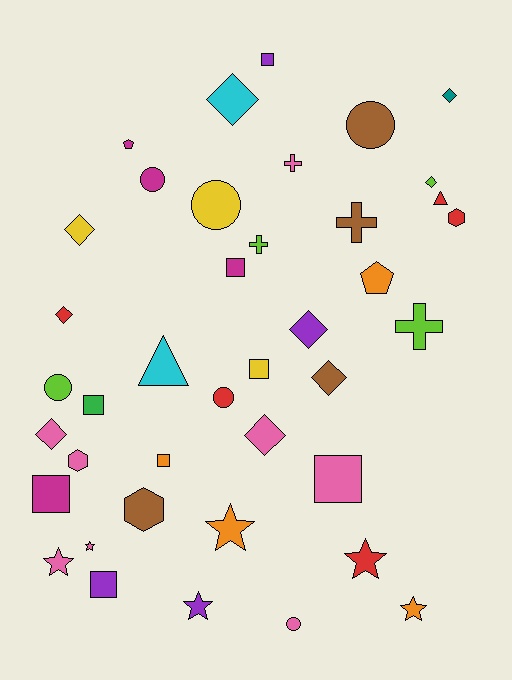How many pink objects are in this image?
There are 8 pink objects.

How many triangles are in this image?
There are 2 triangles.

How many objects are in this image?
There are 40 objects.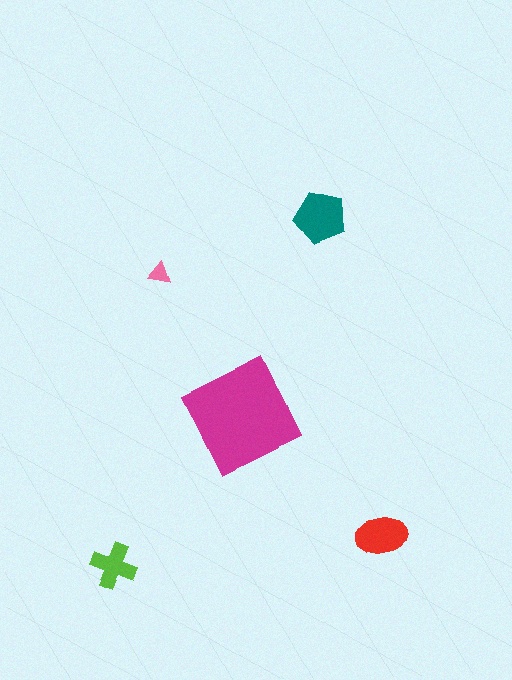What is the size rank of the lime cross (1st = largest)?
4th.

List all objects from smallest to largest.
The pink triangle, the lime cross, the red ellipse, the teal pentagon, the magenta diamond.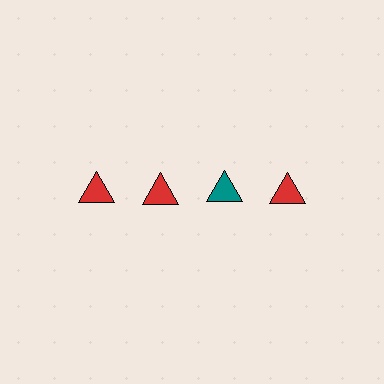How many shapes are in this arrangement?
There are 4 shapes arranged in a grid pattern.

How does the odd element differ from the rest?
It has a different color: teal instead of red.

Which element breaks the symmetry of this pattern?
The teal triangle in the top row, center column breaks the symmetry. All other shapes are red triangles.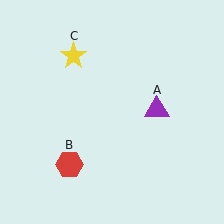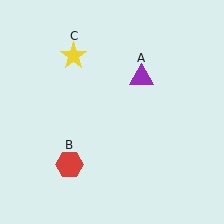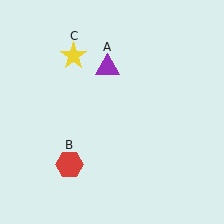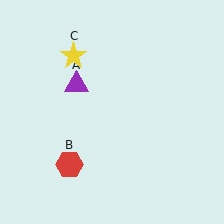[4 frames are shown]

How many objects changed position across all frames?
1 object changed position: purple triangle (object A).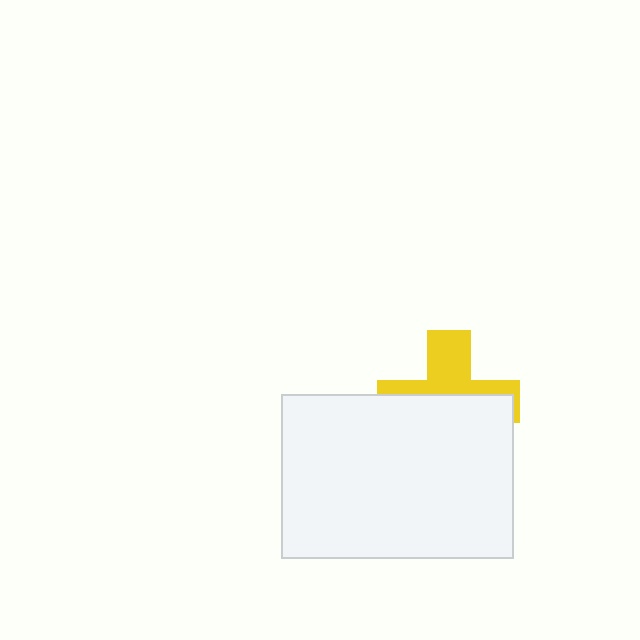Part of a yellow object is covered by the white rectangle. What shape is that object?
It is a cross.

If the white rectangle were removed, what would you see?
You would see the complete yellow cross.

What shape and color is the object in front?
The object in front is a white rectangle.